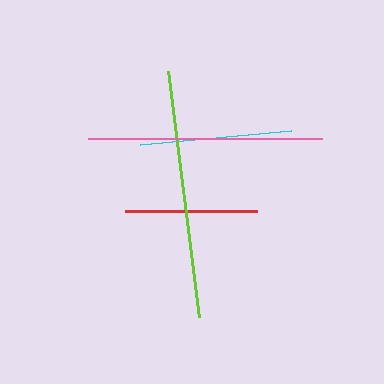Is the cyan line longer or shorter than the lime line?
The lime line is longer than the cyan line.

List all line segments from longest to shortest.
From longest to shortest: lime, pink, cyan, red.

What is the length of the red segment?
The red segment is approximately 132 pixels long.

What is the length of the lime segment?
The lime segment is approximately 248 pixels long.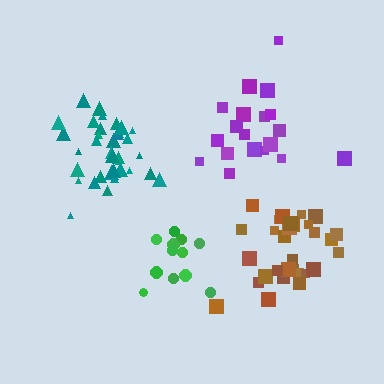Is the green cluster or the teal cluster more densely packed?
Teal.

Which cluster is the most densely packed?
Teal.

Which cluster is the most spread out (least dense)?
Green.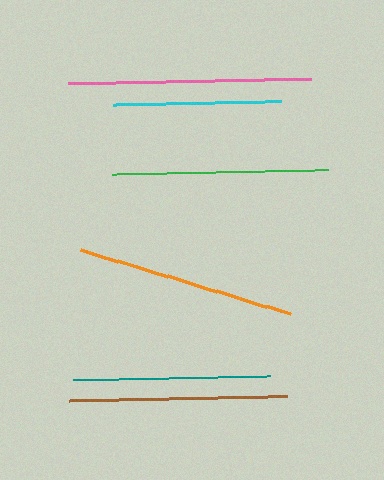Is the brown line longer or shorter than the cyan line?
The brown line is longer than the cyan line.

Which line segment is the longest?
The pink line is the longest at approximately 242 pixels.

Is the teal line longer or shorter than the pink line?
The pink line is longer than the teal line.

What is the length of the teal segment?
The teal segment is approximately 198 pixels long.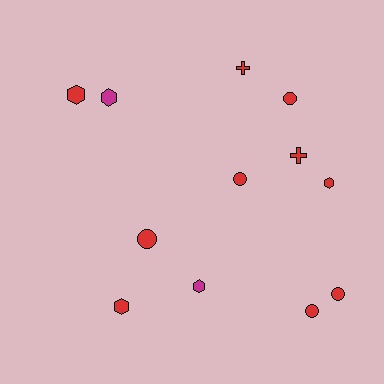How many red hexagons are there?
There are 3 red hexagons.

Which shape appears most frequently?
Hexagon, with 5 objects.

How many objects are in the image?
There are 12 objects.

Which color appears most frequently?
Red, with 10 objects.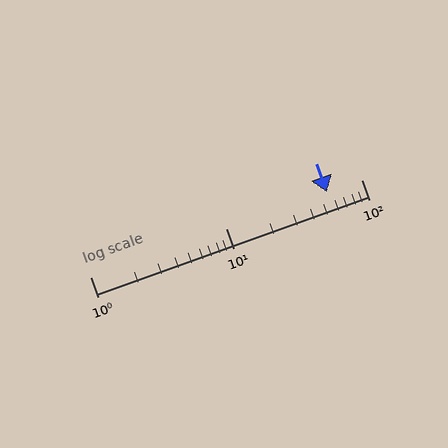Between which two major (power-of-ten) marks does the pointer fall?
The pointer is between 10 and 100.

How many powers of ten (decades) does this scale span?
The scale spans 2 decades, from 1 to 100.